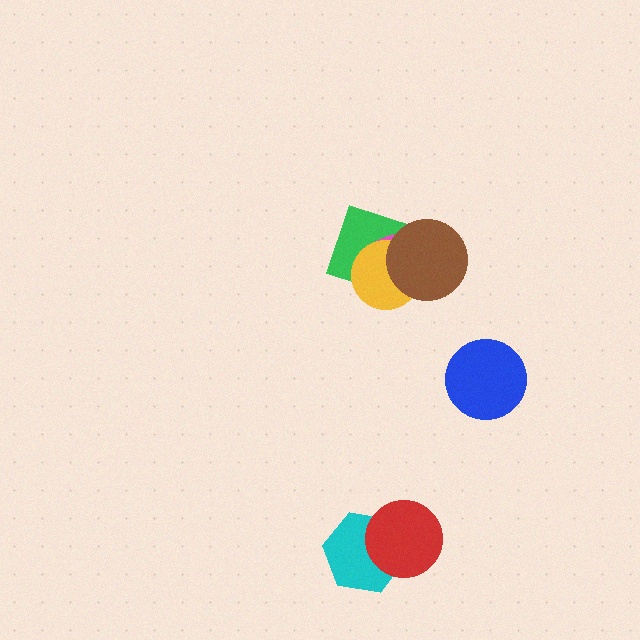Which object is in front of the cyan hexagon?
The red circle is in front of the cyan hexagon.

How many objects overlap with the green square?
3 objects overlap with the green square.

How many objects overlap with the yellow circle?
3 objects overlap with the yellow circle.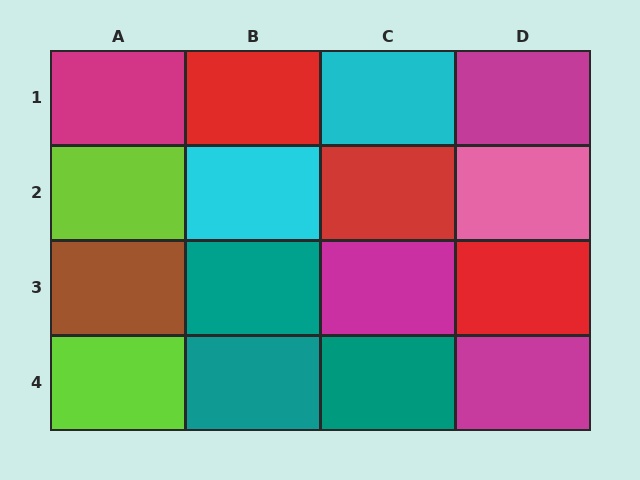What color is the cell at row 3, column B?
Teal.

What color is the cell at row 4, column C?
Teal.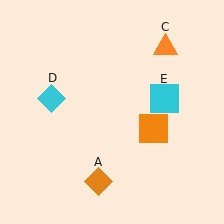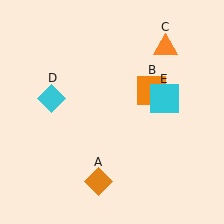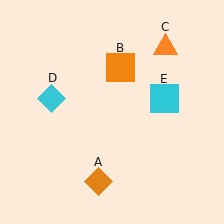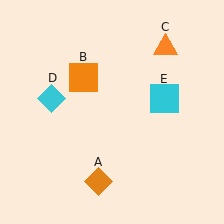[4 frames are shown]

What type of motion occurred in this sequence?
The orange square (object B) rotated counterclockwise around the center of the scene.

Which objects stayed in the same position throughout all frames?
Orange diamond (object A) and orange triangle (object C) and cyan diamond (object D) and cyan square (object E) remained stationary.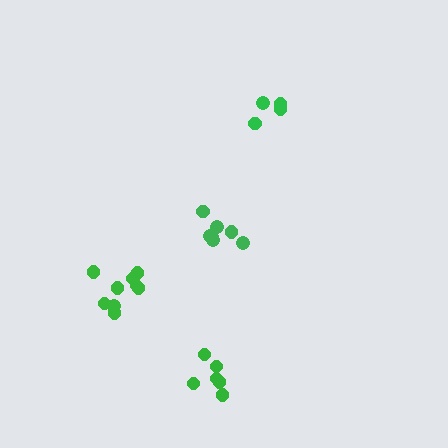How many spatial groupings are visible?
There are 4 spatial groupings.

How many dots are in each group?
Group 1: 5 dots, Group 2: 6 dots, Group 3: 7 dots, Group 4: 9 dots (27 total).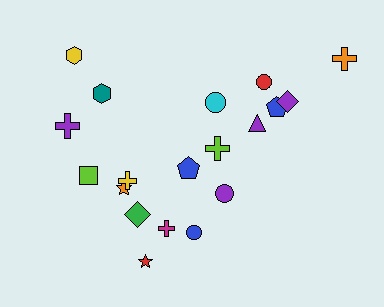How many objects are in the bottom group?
There are 8 objects.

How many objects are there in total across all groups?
There are 19 objects.